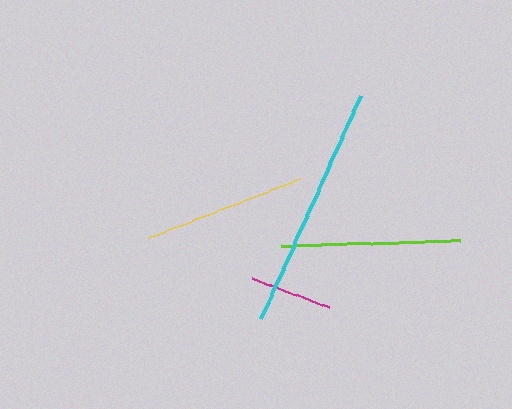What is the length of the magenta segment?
The magenta segment is approximately 82 pixels long.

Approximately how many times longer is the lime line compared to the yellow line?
The lime line is approximately 1.1 times the length of the yellow line.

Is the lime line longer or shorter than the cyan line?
The cyan line is longer than the lime line.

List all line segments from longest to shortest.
From longest to shortest: cyan, lime, yellow, magenta.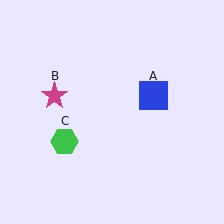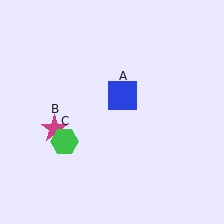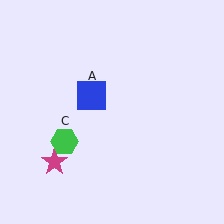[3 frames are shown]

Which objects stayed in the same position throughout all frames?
Green hexagon (object C) remained stationary.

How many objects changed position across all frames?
2 objects changed position: blue square (object A), magenta star (object B).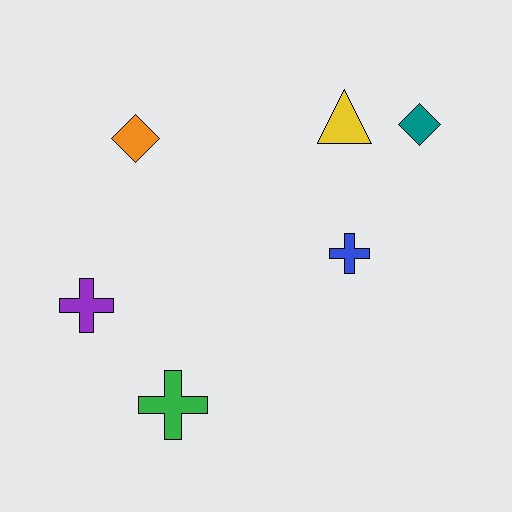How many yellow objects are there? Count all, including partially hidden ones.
There is 1 yellow object.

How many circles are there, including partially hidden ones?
There are no circles.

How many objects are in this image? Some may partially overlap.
There are 6 objects.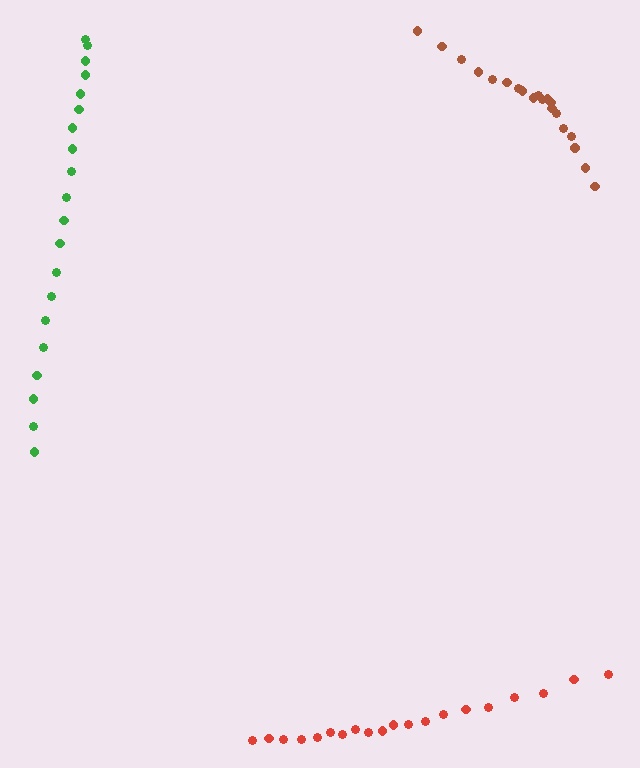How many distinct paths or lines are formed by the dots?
There are 3 distinct paths.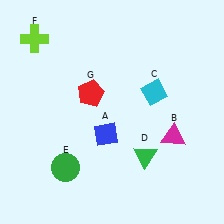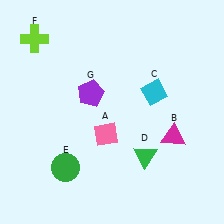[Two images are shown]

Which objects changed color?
A changed from blue to pink. G changed from red to purple.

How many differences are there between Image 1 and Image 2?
There are 2 differences between the two images.